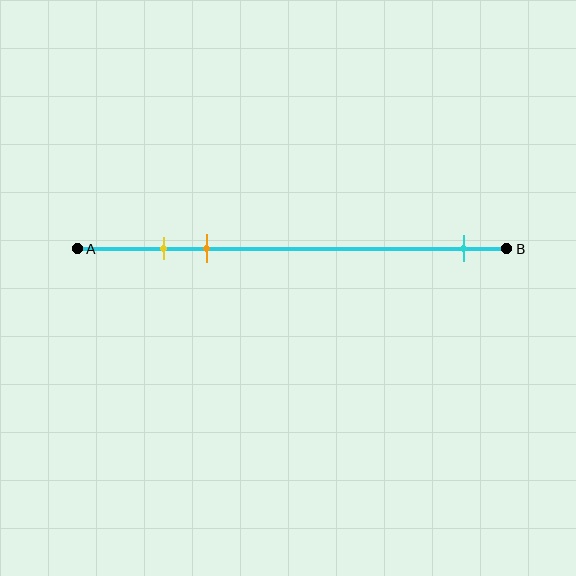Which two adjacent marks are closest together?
The yellow and orange marks are the closest adjacent pair.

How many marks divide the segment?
There are 3 marks dividing the segment.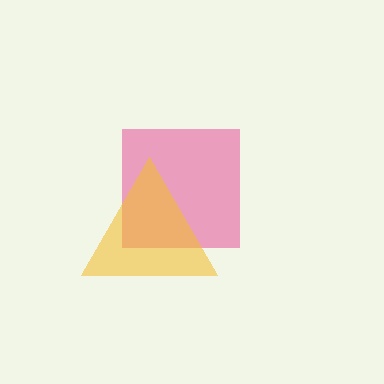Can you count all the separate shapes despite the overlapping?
Yes, there are 2 separate shapes.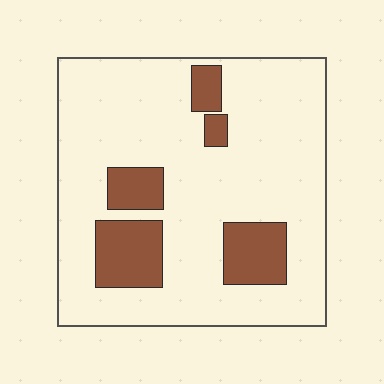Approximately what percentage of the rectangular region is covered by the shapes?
Approximately 20%.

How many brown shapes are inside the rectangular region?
5.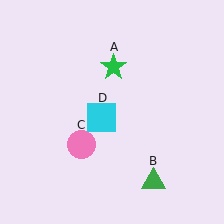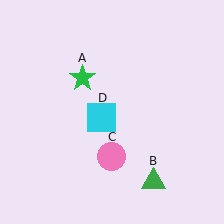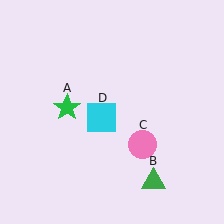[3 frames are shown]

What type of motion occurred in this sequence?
The green star (object A), pink circle (object C) rotated counterclockwise around the center of the scene.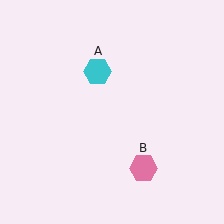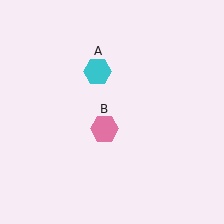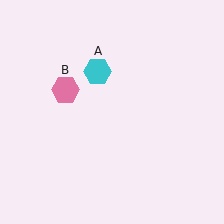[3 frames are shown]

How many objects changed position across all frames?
1 object changed position: pink hexagon (object B).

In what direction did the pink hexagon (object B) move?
The pink hexagon (object B) moved up and to the left.